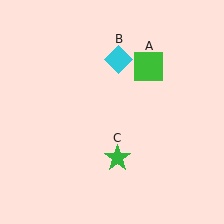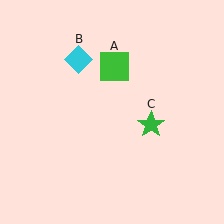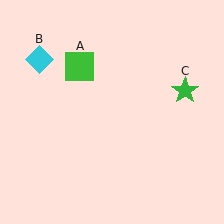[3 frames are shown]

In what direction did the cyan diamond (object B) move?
The cyan diamond (object B) moved left.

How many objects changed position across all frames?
3 objects changed position: green square (object A), cyan diamond (object B), green star (object C).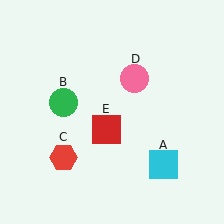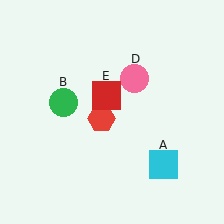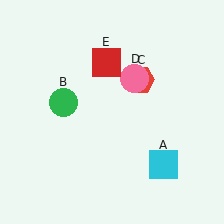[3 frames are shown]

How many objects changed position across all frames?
2 objects changed position: red hexagon (object C), red square (object E).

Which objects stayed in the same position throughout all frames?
Cyan square (object A) and green circle (object B) and pink circle (object D) remained stationary.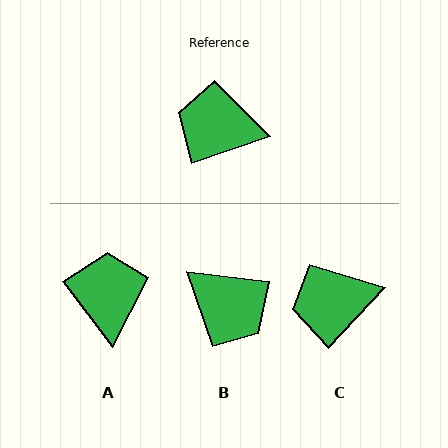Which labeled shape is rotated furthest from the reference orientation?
B, about 154 degrees away.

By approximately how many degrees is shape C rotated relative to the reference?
Approximately 28 degrees counter-clockwise.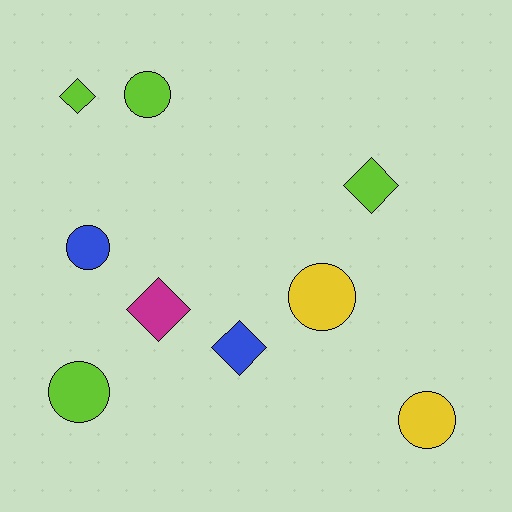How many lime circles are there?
There are 2 lime circles.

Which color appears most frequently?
Lime, with 4 objects.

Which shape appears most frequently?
Circle, with 5 objects.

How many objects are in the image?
There are 9 objects.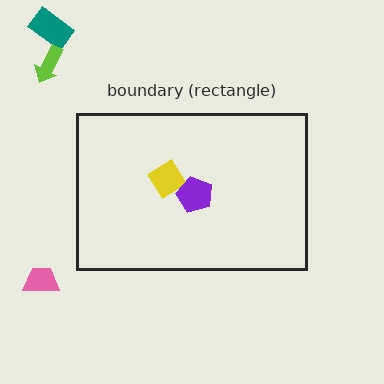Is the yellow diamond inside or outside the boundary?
Inside.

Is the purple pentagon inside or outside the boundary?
Inside.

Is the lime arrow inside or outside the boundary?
Outside.